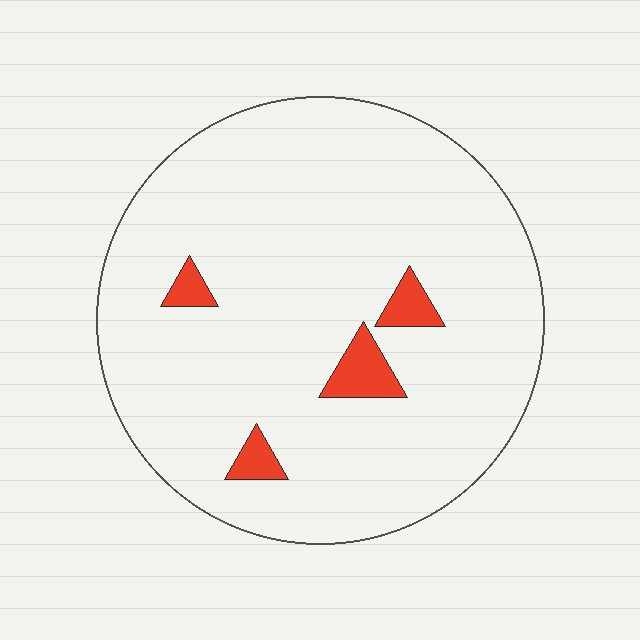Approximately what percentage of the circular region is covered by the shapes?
Approximately 5%.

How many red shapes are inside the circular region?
4.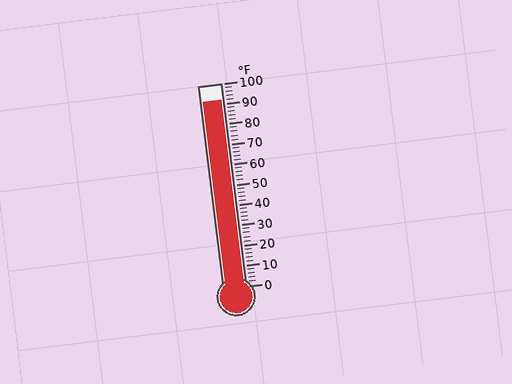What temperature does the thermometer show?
The thermometer shows approximately 92°F.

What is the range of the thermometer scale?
The thermometer scale ranges from 0°F to 100°F.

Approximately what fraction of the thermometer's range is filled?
The thermometer is filled to approximately 90% of its range.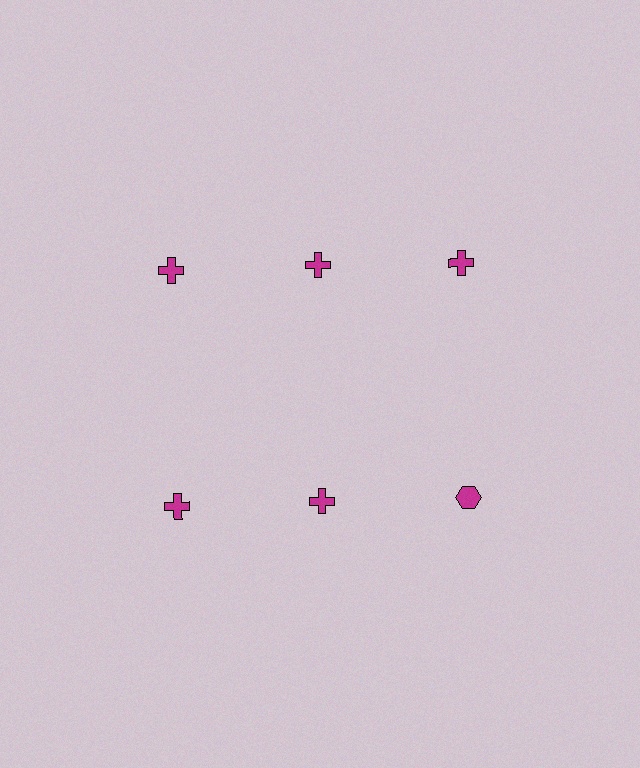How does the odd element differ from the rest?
It has a different shape: hexagon instead of cross.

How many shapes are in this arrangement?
There are 6 shapes arranged in a grid pattern.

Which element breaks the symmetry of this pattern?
The magenta hexagon in the second row, center column breaks the symmetry. All other shapes are magenta crosses.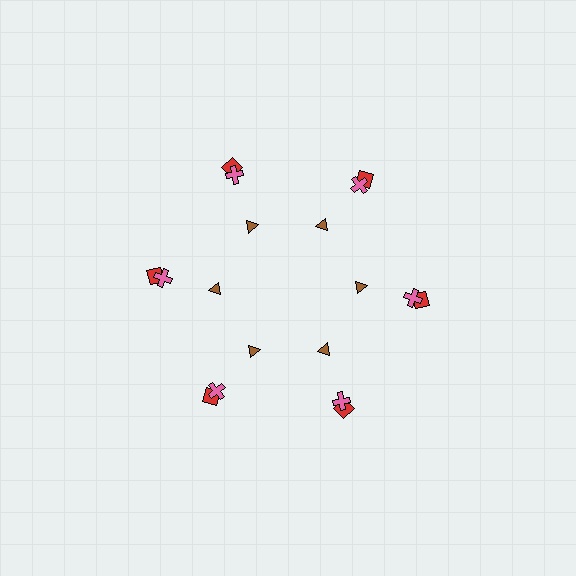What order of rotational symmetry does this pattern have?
This pattern has 6-fold rotational symmetry.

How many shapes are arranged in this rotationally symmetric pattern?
There are 18 shapes, arranged in 6 groups of 3.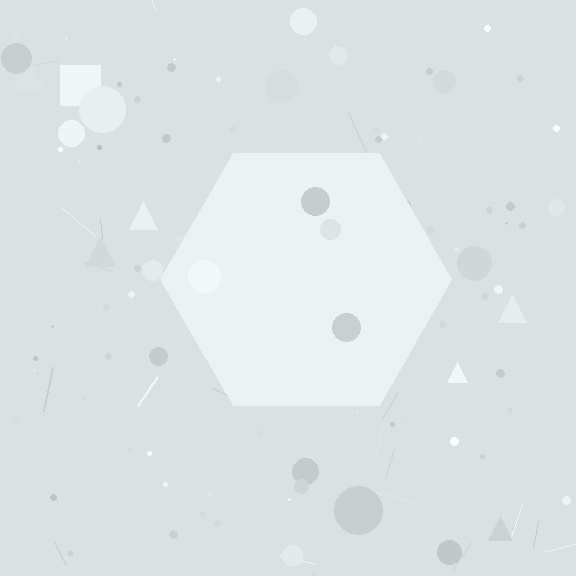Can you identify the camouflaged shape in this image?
The camouflaged shape is a hexagon.